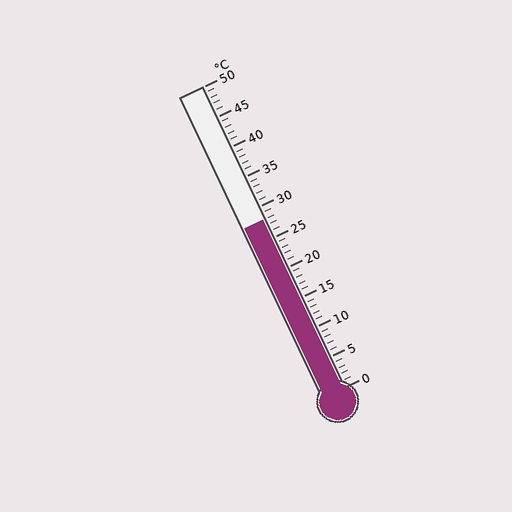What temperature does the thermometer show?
The thermometer shows approximately 28°C.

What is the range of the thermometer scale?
The thermometer scale ranges from 0°C to 50°C.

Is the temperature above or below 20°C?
The temperature is above 20°C.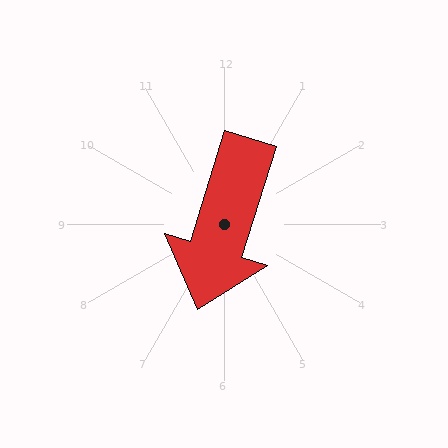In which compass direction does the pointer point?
South.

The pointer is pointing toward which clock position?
Roughly 7 o'clock.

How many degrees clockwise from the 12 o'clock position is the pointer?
Approximately 197 degrees.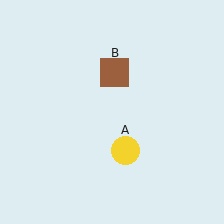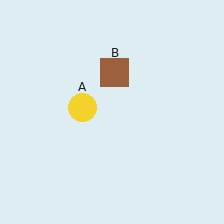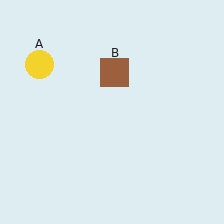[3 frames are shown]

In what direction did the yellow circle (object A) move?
The yellow circle (object A) moved up and to the left.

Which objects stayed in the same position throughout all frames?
Brown square (object B) remained stationary.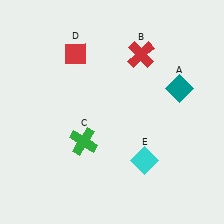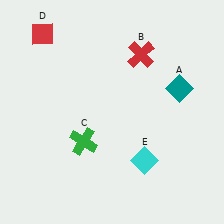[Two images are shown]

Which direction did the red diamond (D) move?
The red diamond (D) moved left.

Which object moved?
The red diamond (D) moved left.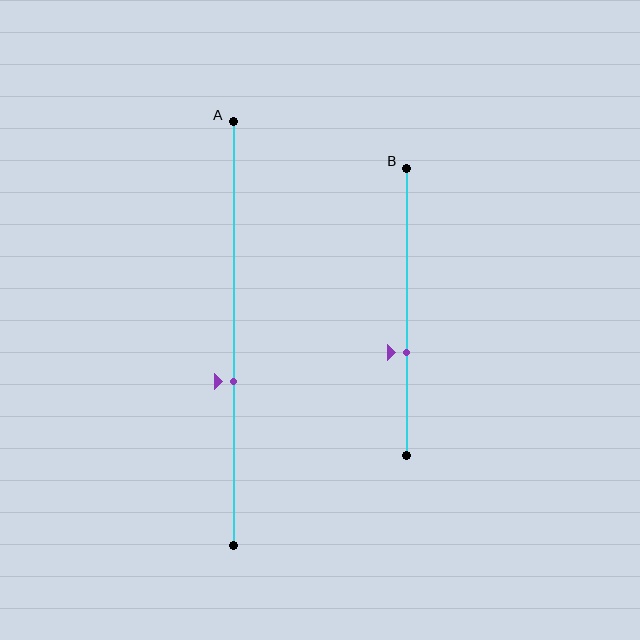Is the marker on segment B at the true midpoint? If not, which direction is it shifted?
No, the marker on segment B is shifted downward by about 14% of the segment length.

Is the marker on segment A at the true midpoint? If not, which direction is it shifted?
No, the marker on segment A is shifted downward by about 11% of the segment length.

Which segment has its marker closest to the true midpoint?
Segment A has its marker closest to the true midpoint.